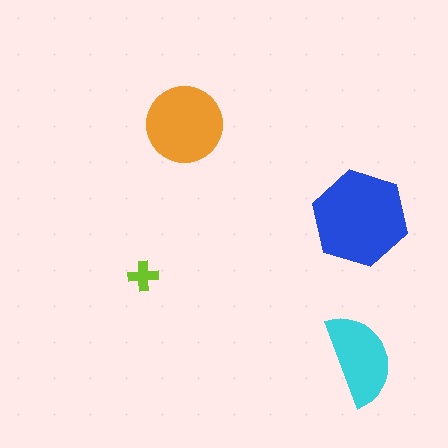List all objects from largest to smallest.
The blue hexagon, the orange circle, the cyan semicircle, the lime cross.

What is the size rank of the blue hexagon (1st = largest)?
1st.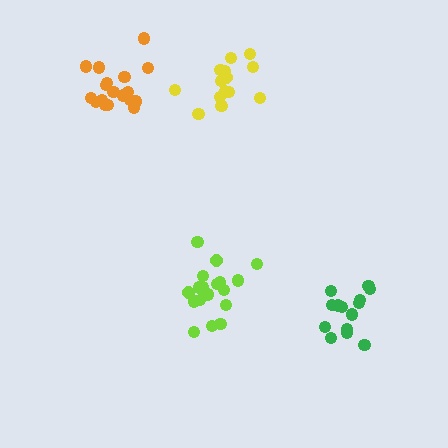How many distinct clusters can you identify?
There are 4 distinct clusters.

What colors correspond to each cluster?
The clusters are colored: yellow, green, lime, orange.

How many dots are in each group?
Group 1: 15 dots, Group 2: 14 dots, Group 3: 18 dots, Group 4: 18 dots (65 total).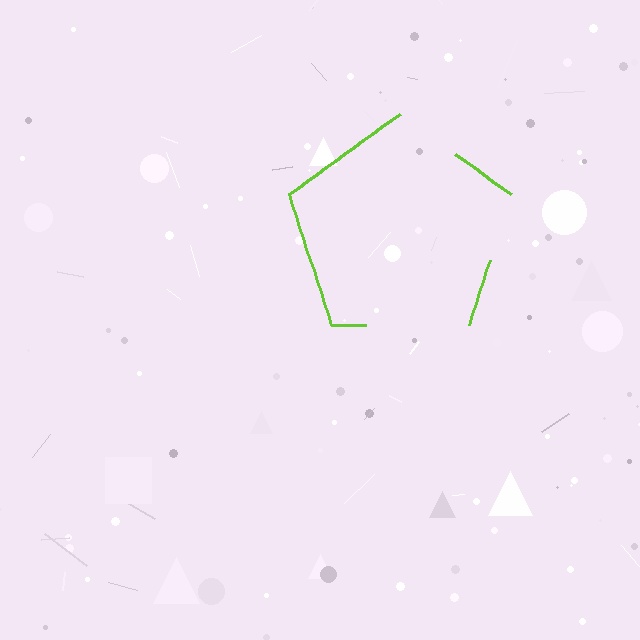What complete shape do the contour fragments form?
The contour fragments form a pentagon.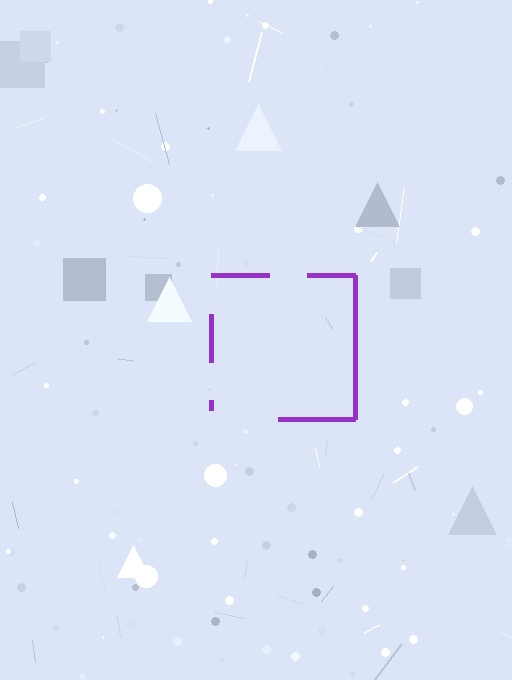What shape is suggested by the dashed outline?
The dashed outline suggests a square.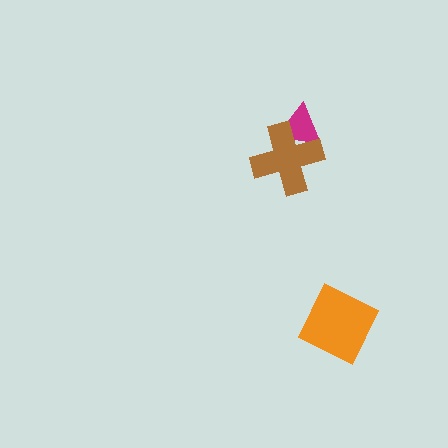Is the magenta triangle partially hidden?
Yes, it is partially covered by another shape.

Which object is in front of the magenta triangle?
The brown cross is in front of the magenta triangle.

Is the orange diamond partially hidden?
No, no other shape covers it.